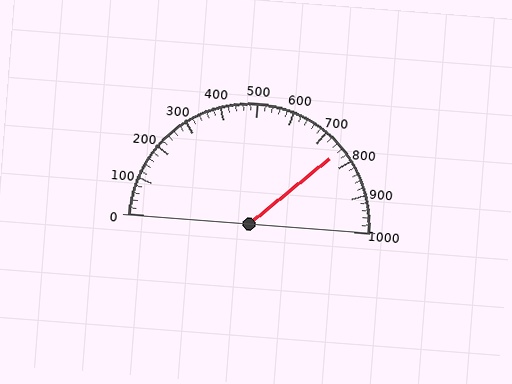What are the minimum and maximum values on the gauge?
The gauge ranges from 0 to 1000.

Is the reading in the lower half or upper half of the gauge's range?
The reading is in the upper half of the range (0 to 1000).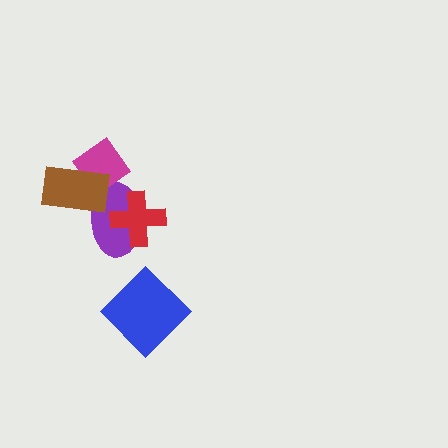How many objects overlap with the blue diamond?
0 objects overlap with the blue diamond.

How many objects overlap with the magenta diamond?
2 objects overlap with the magenta diamond.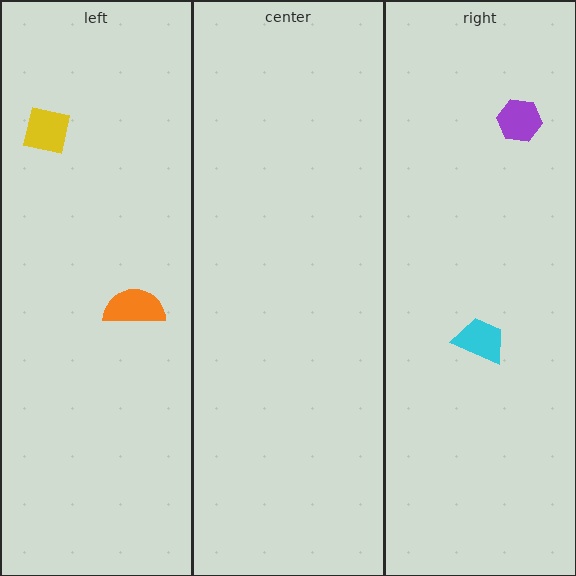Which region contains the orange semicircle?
The left region.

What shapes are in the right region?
The purple hexagon, the cyan trapezoid.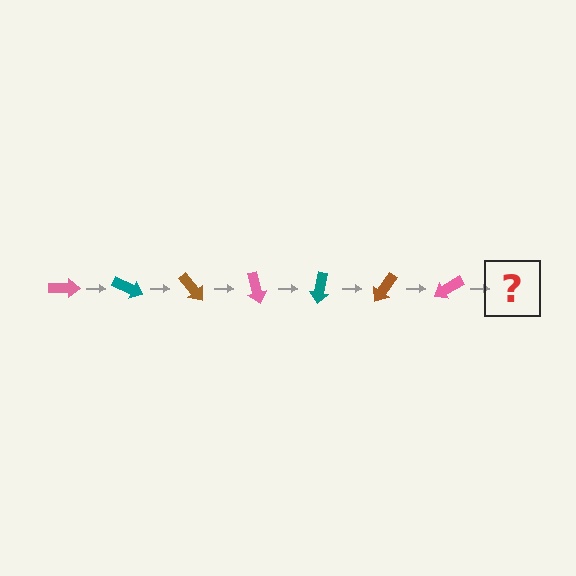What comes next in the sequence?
The next element should be a teal arrow, rotated 175 degrees from the start.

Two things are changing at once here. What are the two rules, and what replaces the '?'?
The two rules are that it rotates 25 degrees each step and the color cycles through pink, teal, and brown. The '?' should be a teal arrow, rotated 175 degrees from the start.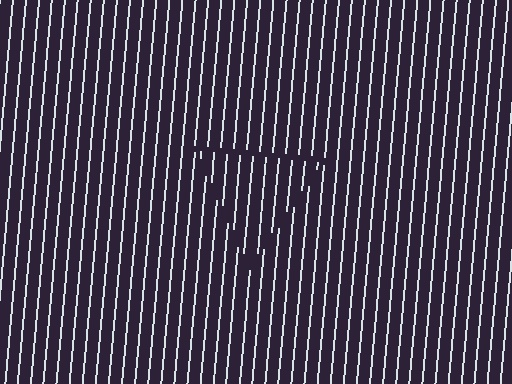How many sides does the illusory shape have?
3 sides — the line-ends trace a triangle.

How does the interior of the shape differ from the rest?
The interior of the shape contains the same grating, shifted by half a period — the contour is defined by the phase discontinuity where line-ends from the inner and outer gratings abut.